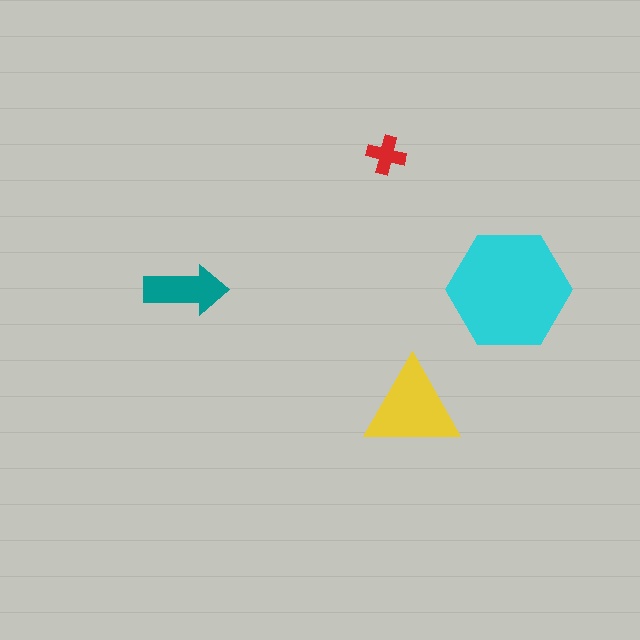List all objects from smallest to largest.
The red cross, the teal arrow, the yellow triangle, the cyan hexagon.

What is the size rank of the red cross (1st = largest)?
4th.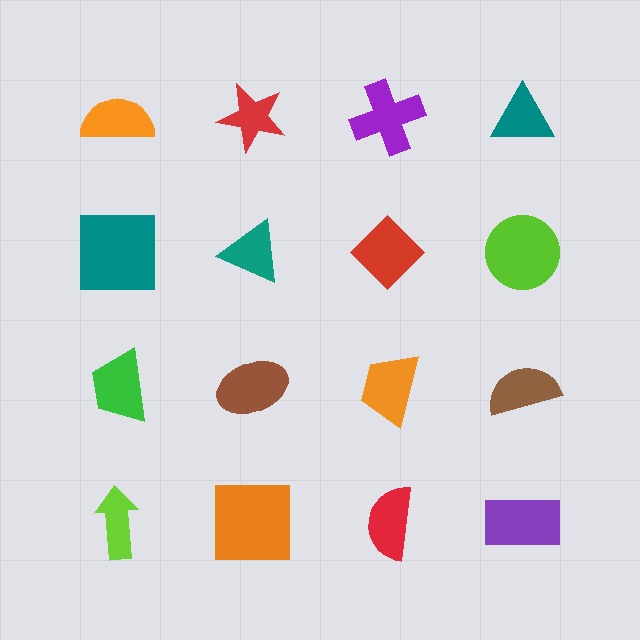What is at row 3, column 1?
A green trapezoid.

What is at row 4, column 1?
A lime arrow.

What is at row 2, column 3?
A red diamond.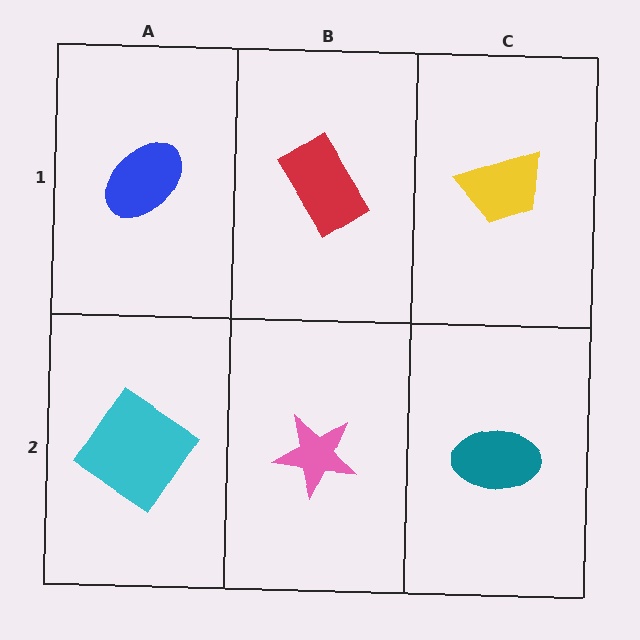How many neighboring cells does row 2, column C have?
2.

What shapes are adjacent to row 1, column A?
A cyan diamond (row 2, column A), a red rectangle (row 1, column B).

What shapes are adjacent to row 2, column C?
A yellow trapezoid (row 1, column C), a pink star (row 2, column B).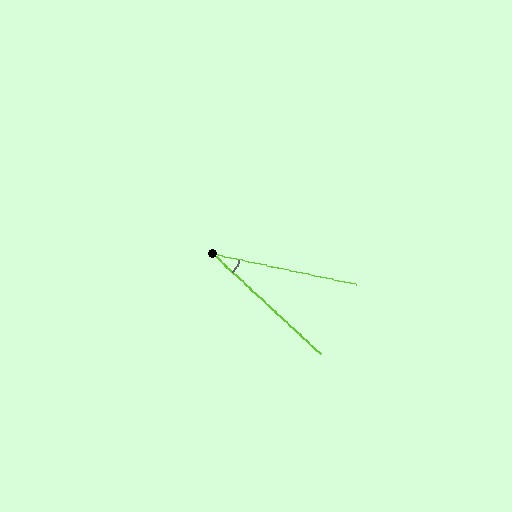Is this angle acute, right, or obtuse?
It is acute.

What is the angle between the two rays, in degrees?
Approximately 31 degrees.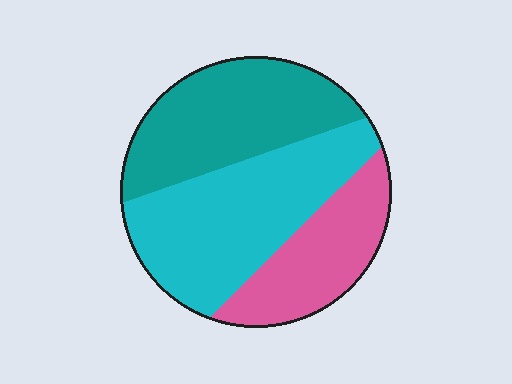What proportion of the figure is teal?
Teal covers 34% of the figure.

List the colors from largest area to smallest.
From largest to smallest: cyan, teal, pink.